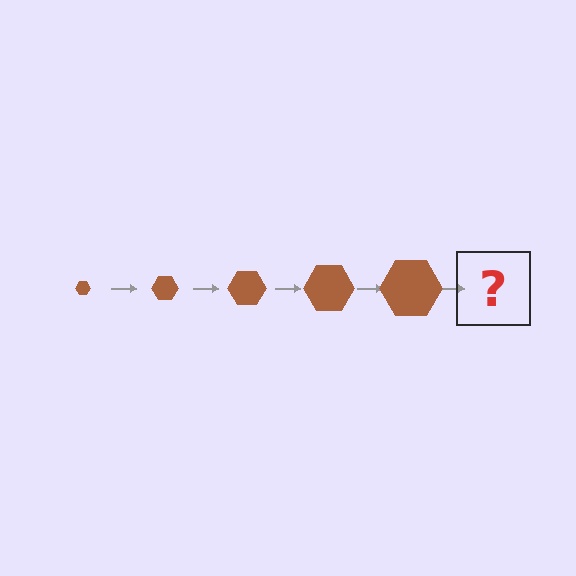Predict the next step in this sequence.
The next step is a brown hexagon, larger than the previous one.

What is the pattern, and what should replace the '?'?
The pattern is that the hexagon gets progressively larger each step. The '?' should be a brown hexagon, larger than the previous one.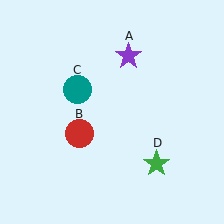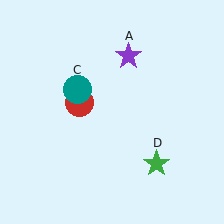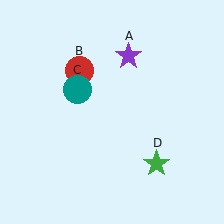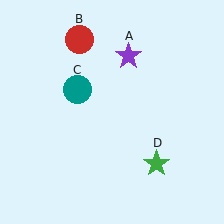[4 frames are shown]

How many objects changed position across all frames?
1 object changed position: red circle (object B).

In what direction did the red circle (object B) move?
The red circle (object B) moved up.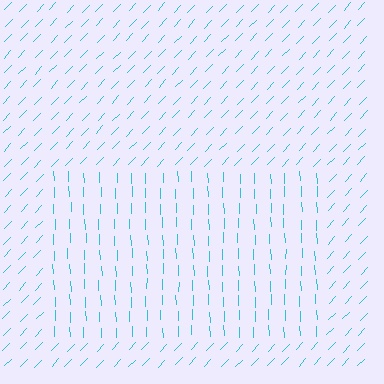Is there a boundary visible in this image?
Yes, there is a texture boundary formed by a change in line orientation.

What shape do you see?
I see a rectangle.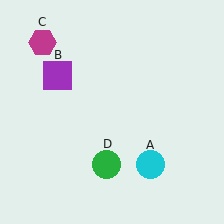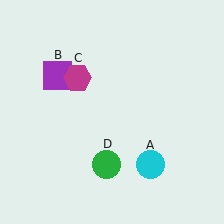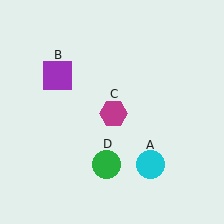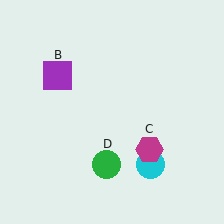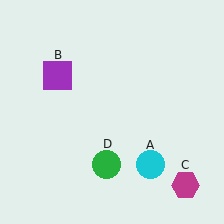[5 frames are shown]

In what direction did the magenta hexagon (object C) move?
The magenta hexagon (object C) moved down and to the right.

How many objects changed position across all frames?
1 object changed position: magenta hexagon (object C).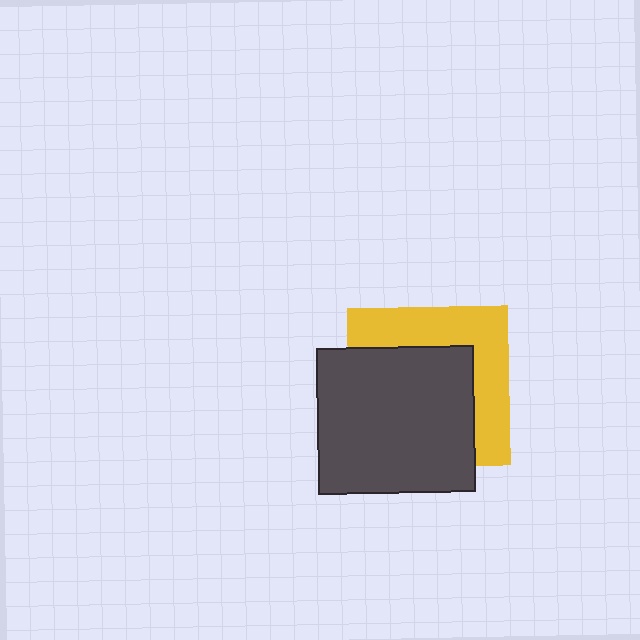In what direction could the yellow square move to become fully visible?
The yellow square could move toward the upper-right. That would shift it out from behind the dark gray rectangle entirely.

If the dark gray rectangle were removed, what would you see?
You would see the complete yellow square.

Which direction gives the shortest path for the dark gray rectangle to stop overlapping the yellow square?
Moving toward the lower-left gives the shortest separation.